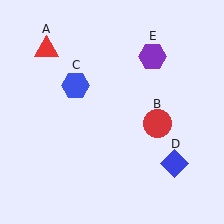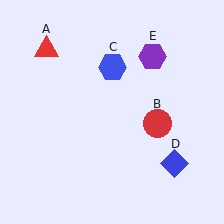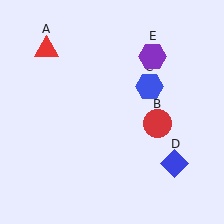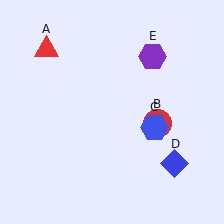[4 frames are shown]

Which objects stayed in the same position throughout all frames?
Red triangle (object A) and red circle (object B) and blue diamond (object D) and purple hexagon (object E) remained stationary.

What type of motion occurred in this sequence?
The blue hexagon (object C) rotated clockwise around the center of the scene.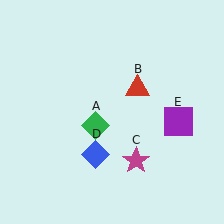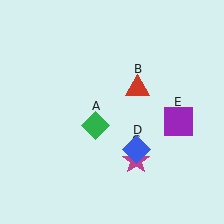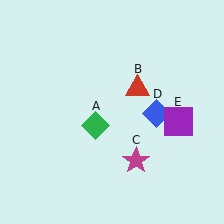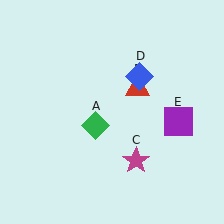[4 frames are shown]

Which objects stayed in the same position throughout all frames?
Green diamond (object A) and red triangle (object B) and magenta star (object C) and purple square (object E) remained stationary.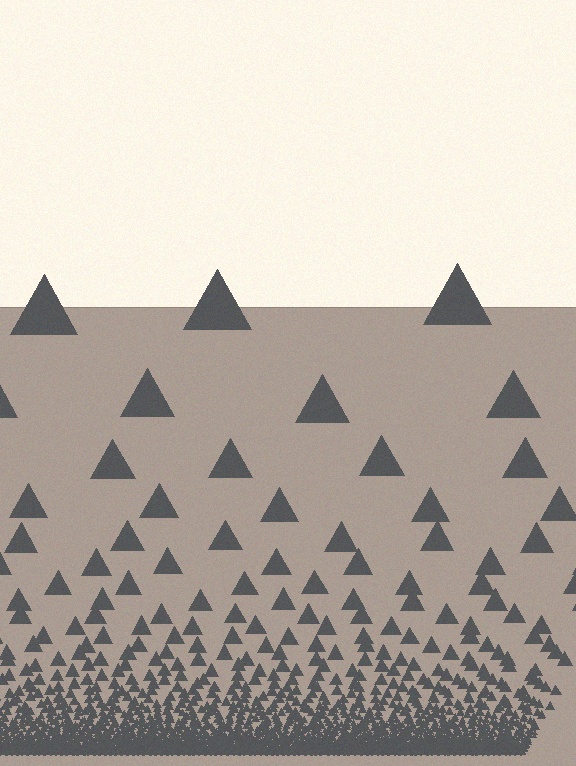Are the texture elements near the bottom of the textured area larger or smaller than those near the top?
Smaller. The gradient is inverted — elements near the bottom are smaller and denser.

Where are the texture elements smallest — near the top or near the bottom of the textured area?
Near the bottom.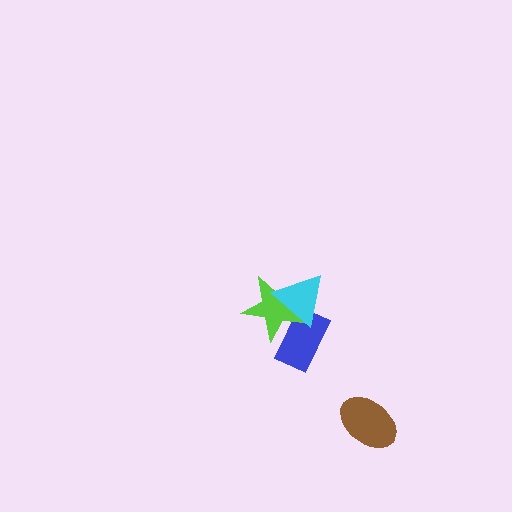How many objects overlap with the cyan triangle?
2 objects overlap with the cyan triangle.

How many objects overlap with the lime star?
2 objects overlap with the lime star.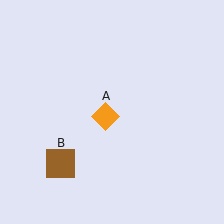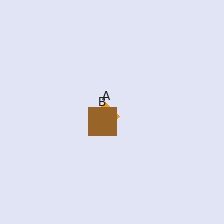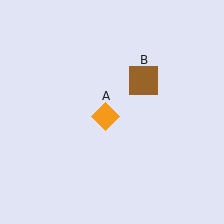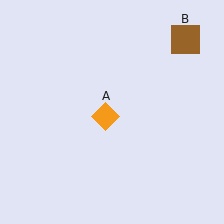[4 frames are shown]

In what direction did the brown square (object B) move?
The brown square (object B) moved up and to the right.